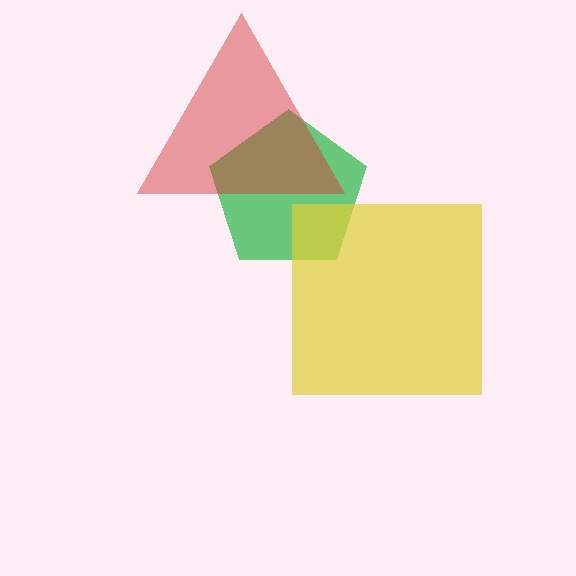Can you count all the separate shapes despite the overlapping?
Yes, there are 3 separate shapes.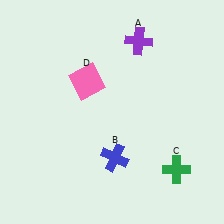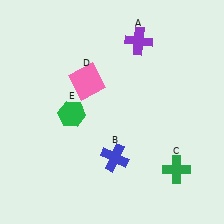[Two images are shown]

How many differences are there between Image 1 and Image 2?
There is 1 difference between the two images.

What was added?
A green hexagon (E) was added in Image 2.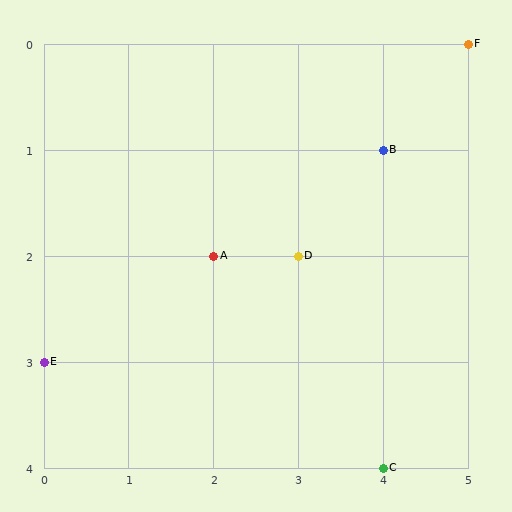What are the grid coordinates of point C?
Point C is at grid coordinates (4, 4).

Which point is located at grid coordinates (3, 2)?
Point D is at (3, 2).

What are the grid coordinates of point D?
Point D is at grid coordinates (3, 2).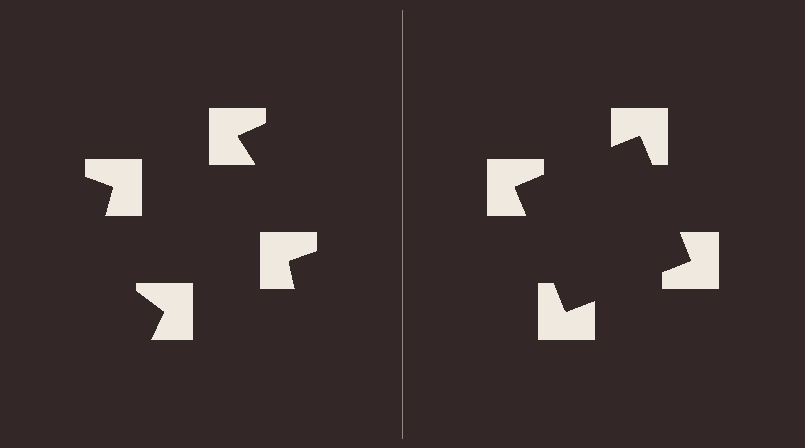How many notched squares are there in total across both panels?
8 — 4 on each side.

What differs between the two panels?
The notched squares are positioned identically on both sides; only the wedge orientations differ. On the right they align to a square; on the left they are misaligned.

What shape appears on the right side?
An illusory square.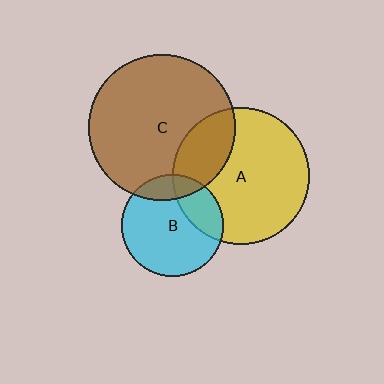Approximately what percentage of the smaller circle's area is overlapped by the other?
Approximately 25%.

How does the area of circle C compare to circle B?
Approximately 2.1 times.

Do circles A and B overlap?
Yes.